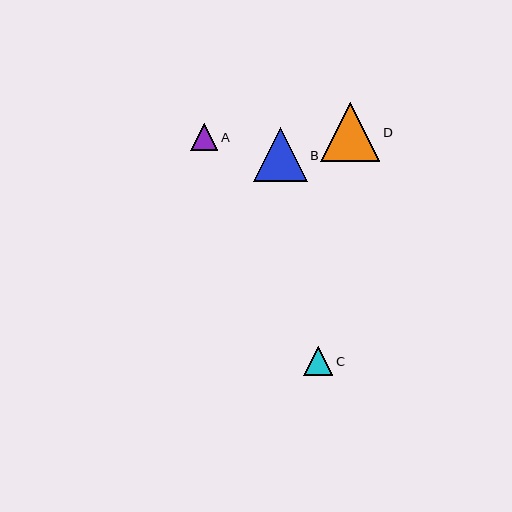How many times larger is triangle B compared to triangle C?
Triangle B is approximately 1.9 times the size of triangle C.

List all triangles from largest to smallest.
From largest to smallest: D, B, C, A.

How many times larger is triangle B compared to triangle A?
Triangle B is approximately 2.0 times the size of triangle A.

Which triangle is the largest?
Triangle D is the largest with a size of approximately 59 pixels.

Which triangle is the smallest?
Triangle A is the smallest with a size of approximately 27 pixels.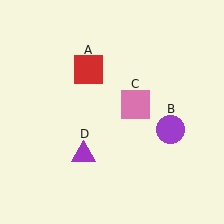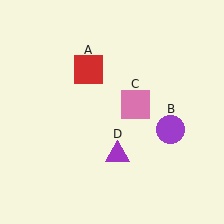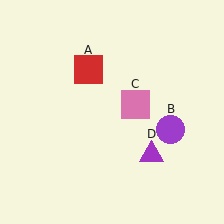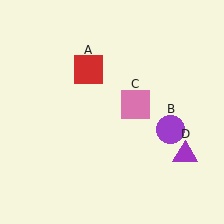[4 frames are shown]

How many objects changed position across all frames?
1 object changed position: purple triangle (object D).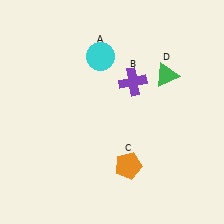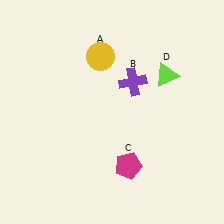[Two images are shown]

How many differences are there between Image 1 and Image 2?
There are 3 differences between the two images.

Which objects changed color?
A changed from cyan to yellow. C changed from orange to magenta. D changed from green to lime.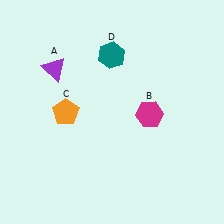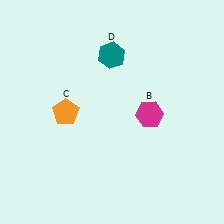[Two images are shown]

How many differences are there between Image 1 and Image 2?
There is 1 difference between the two images.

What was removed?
The purple triangle (A) was removed in Image 2.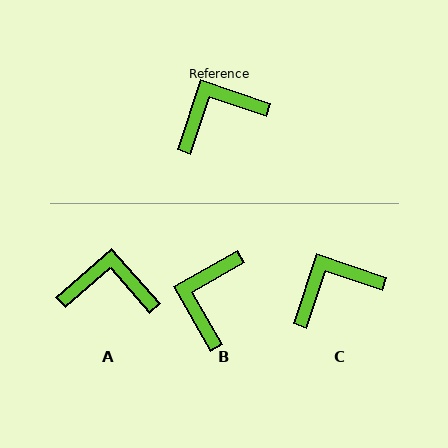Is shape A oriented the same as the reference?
No, it is off by about 30 degrees.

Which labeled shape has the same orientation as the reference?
C.